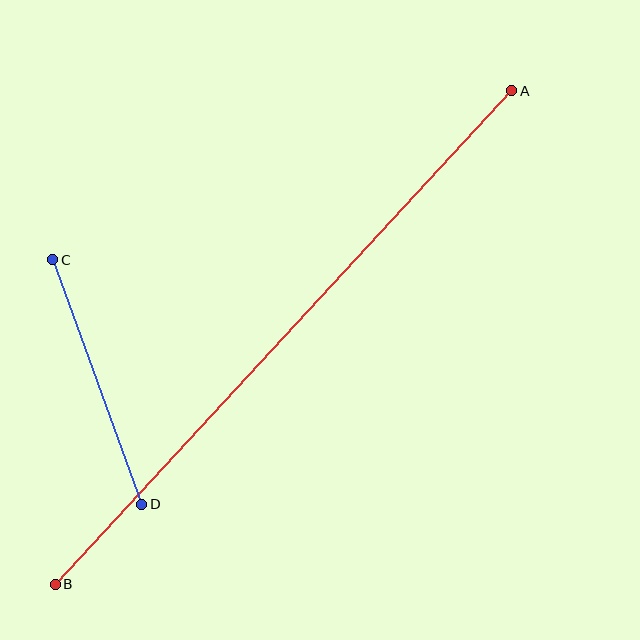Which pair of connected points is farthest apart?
Points A and B are farthest apart.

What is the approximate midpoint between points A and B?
The midpoint is at approximately (284, 337) pixels.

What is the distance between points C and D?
The distance is approximately 261 pixels.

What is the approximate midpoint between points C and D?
The midpoint is at approximately (97, 382) pixels.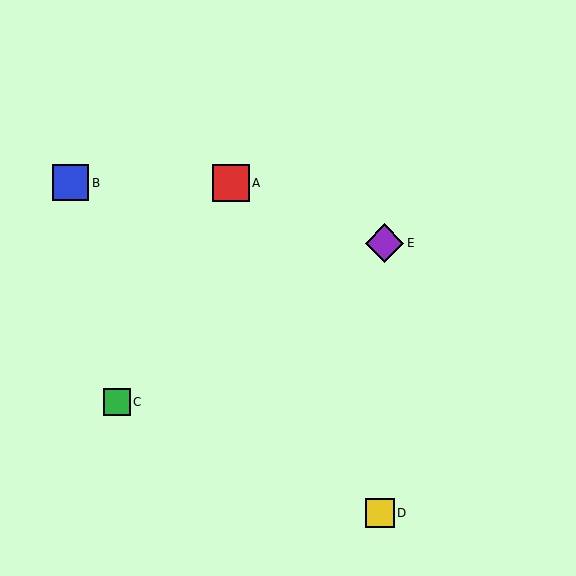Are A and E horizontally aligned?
No, A is at y≈183 and E is at y≈243.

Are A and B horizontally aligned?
Yes, both are at y≈183.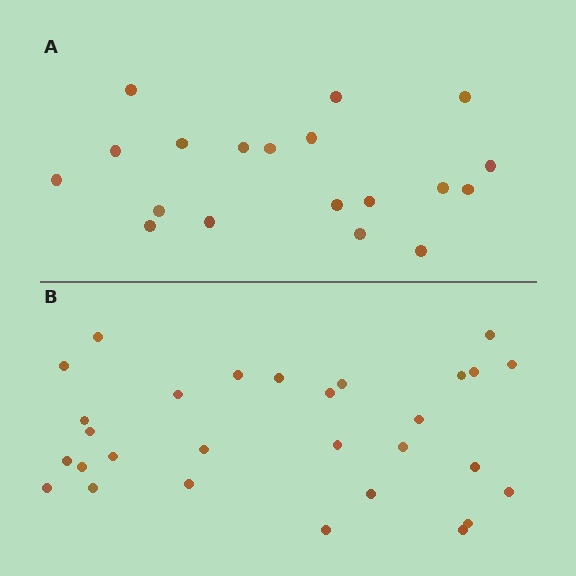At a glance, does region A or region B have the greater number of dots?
Region B (the bottom region) has more dots.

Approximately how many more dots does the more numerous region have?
Region B has roughly 10 or so more dots than region A.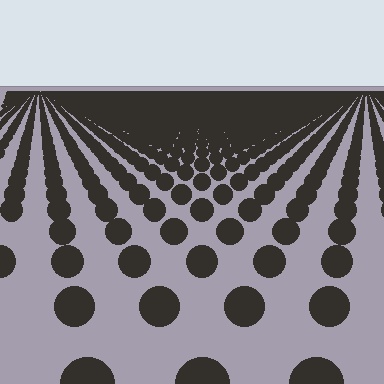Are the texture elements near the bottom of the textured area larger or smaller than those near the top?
Larger. Near the bottom, elements are closer to the viewer and appear at a bigger on-screen size.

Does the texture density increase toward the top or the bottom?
Density increases toward the top.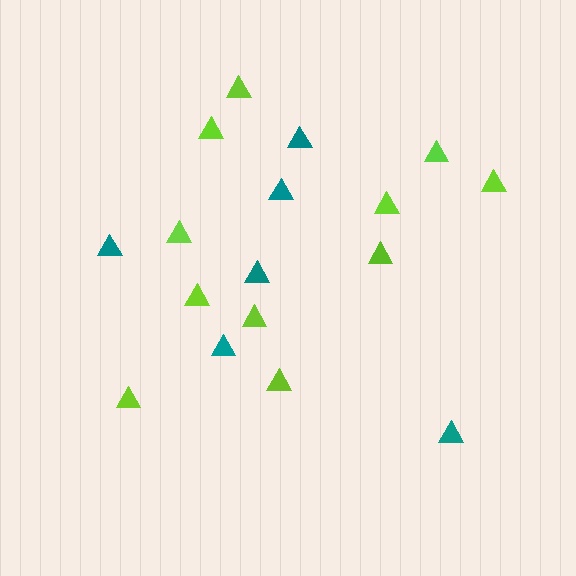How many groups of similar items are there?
There are 2 groups: one group of teal triangles (6) and one group of lime triangles (11).